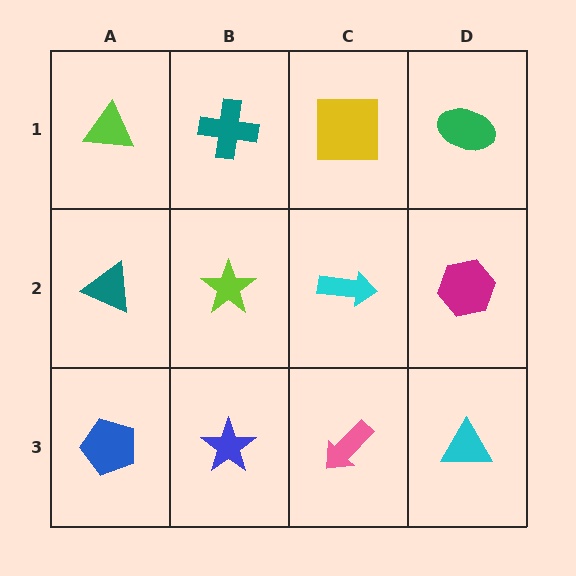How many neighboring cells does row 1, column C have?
3.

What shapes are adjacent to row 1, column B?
A lime star (row 2, column B), a lime triangle (row 1, column A), a yellow square (row 1, column C).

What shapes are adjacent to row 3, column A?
A teal triangle (row 2, column A), a blue star (row 3, column B).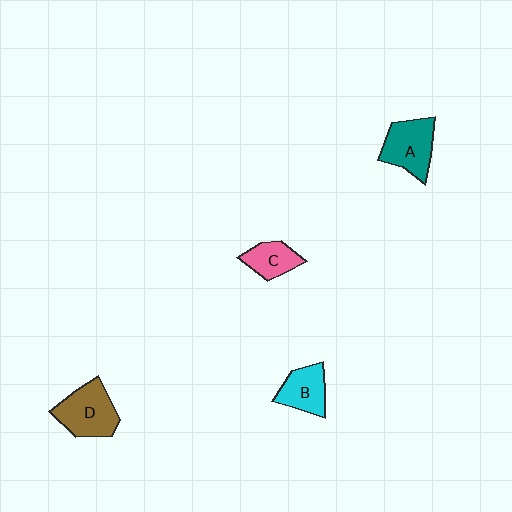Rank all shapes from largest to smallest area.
From largest to smallest: D (brown), A (teal), B (cyan), C (pink).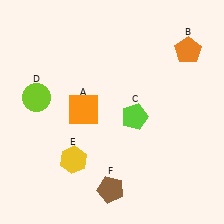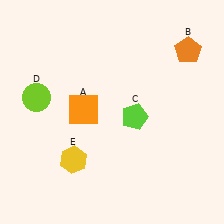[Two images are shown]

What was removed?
The brown pentagon (F) was removed in Image 2.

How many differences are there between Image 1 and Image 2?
There is 1 difference between the two images.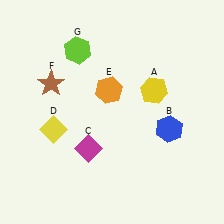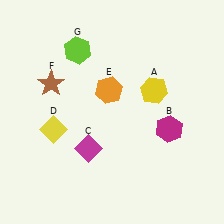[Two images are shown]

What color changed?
The hexagon (B) changed from blue in Image 1 to magenta in Image 2.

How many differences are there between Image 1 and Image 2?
There is 1 difference between the two images.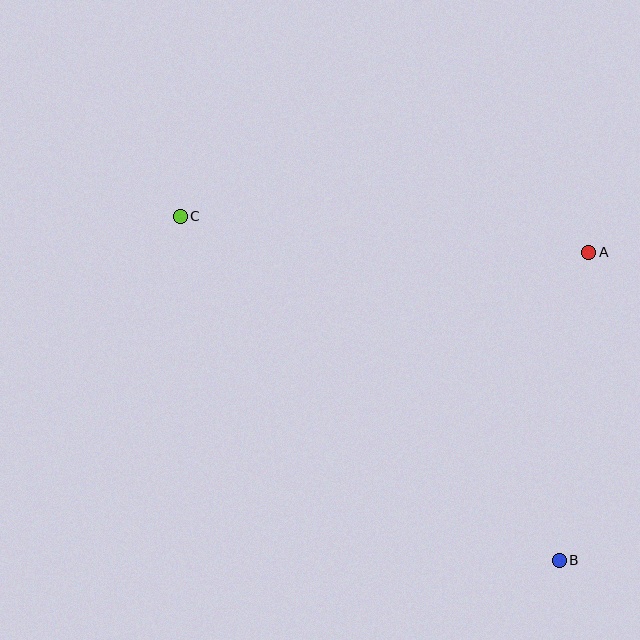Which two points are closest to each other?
Points A and B are closest to each other.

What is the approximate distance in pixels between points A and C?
The distance between A and C is approximately 410 pixels.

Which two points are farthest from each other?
Points B and C are farthest from each other.